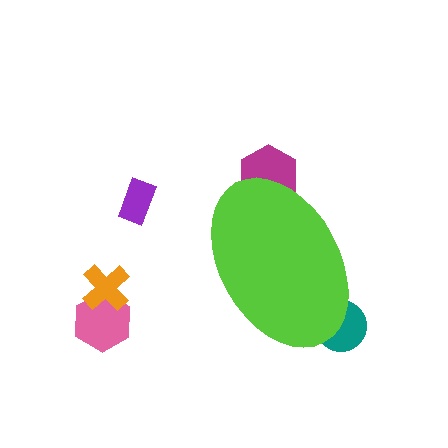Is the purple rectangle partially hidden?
No, the purple rectangle is fully visible.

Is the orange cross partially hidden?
No, the orange cross is fully visible.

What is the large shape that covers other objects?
A lime ellipse.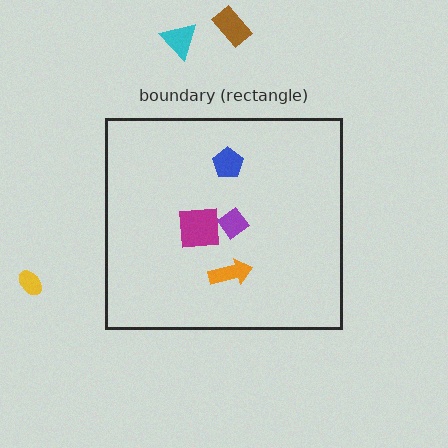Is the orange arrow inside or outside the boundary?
Inside.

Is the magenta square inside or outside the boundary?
Inside.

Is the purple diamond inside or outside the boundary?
Inside.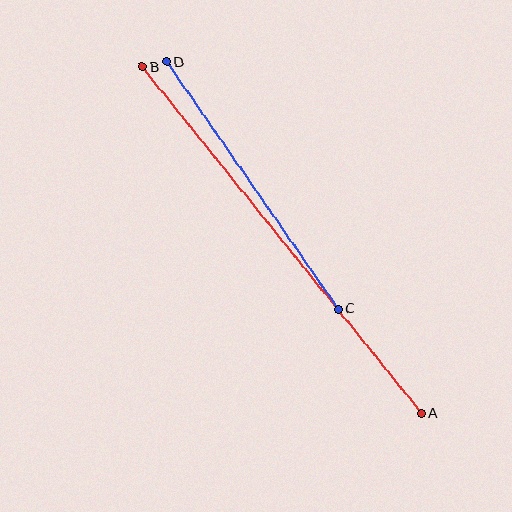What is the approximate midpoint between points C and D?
The midpoint is at approximately (252, 186) pixels.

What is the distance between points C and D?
The distance is approximately 301 pixels.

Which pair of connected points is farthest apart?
Points A and B are farthest apart.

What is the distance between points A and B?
The distance is approximately 445 pixels.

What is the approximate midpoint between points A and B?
The midpoint is at approximately (282, 240) pixels.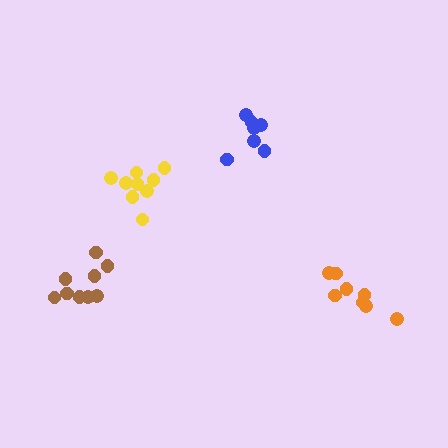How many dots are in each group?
Group 1: 9 dots, Group 2: 7 dots, Group 3: 8 dots, Group 4: 9 dots (33 total).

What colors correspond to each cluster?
The clusters are colored: brown, blue, orange, yellow.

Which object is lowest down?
The orange cluster is bottommost.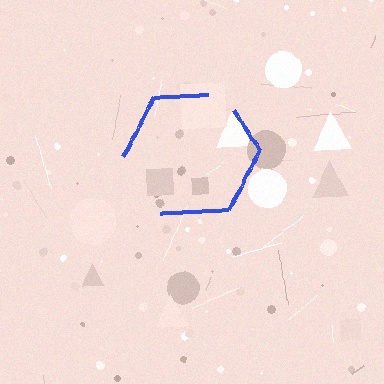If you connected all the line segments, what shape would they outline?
They would outline a hexagon.